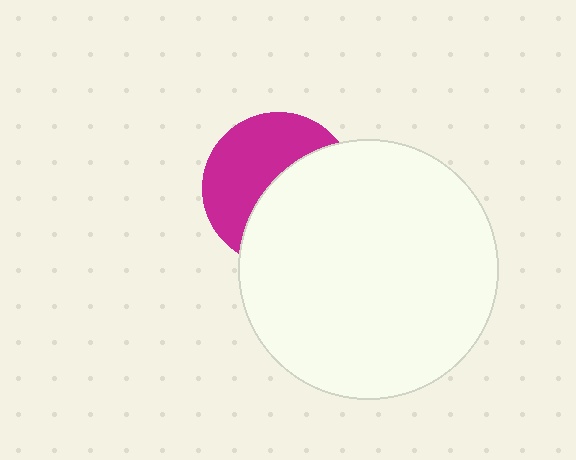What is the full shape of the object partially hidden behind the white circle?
The partially hidden object is a magenta circle.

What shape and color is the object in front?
The object in front is a white circle.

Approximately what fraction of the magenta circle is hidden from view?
Roughly 51% of the magenta circle is hidden behind the white circle.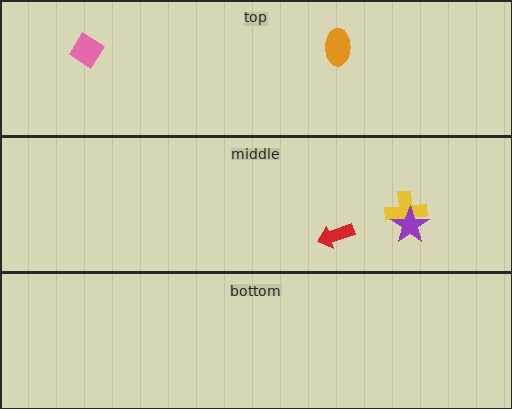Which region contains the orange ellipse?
The top region.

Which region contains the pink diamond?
The top region.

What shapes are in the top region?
The pink diamond, the orange ellipse.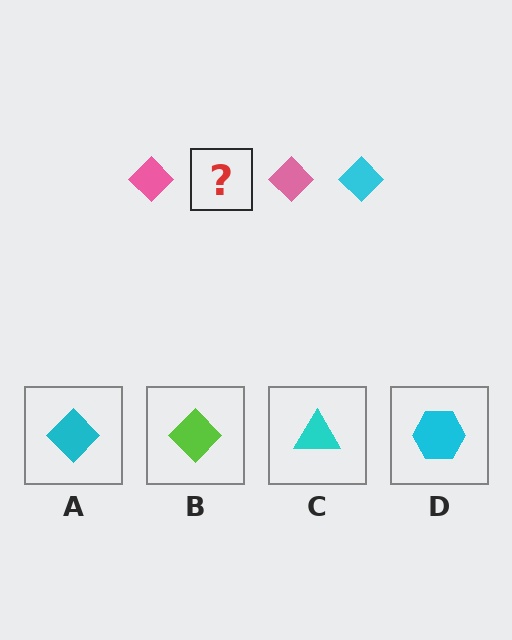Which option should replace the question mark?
Option A.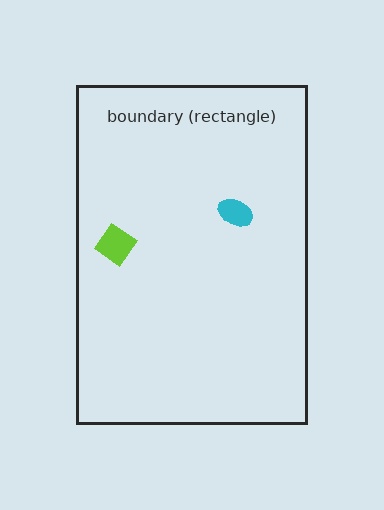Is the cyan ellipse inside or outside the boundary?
Inside.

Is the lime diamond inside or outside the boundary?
Inside.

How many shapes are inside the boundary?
2 inside, 0 outside.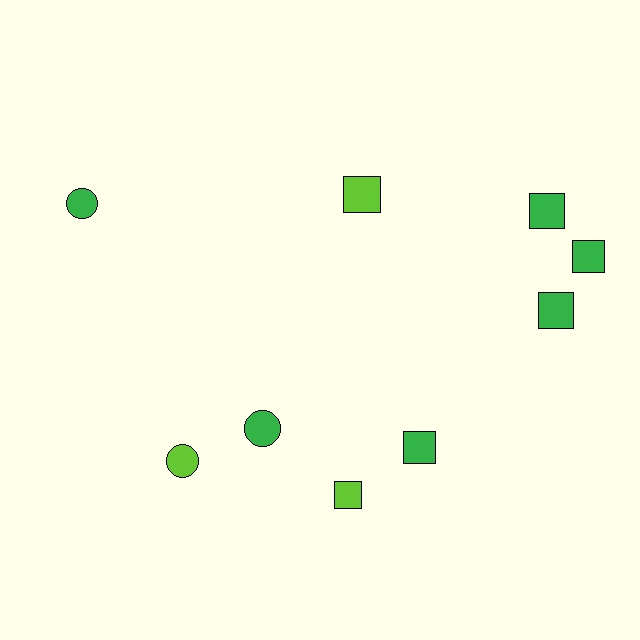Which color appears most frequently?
Green, with 6 objects.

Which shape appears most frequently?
Square, with 6 objects.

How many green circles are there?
There are 2 green circles.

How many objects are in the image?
There are 9 objects.